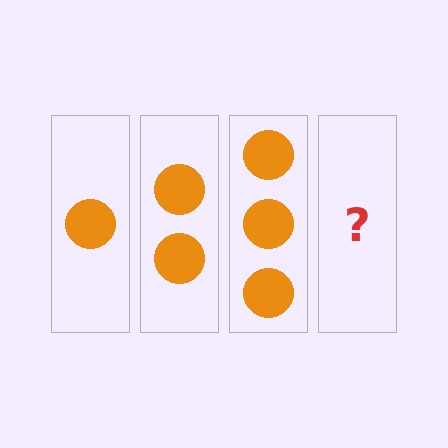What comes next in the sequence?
The next element should be 4 circles.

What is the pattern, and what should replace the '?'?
The pattern is that each step adds one more circle. The '?' should be 4 circles.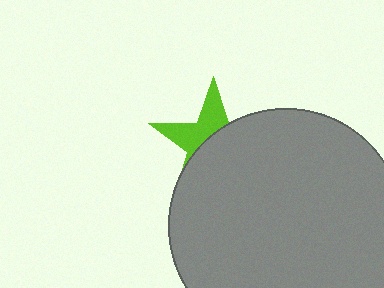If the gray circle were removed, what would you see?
You would see the complete lime star.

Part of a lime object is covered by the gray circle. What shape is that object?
It is a star.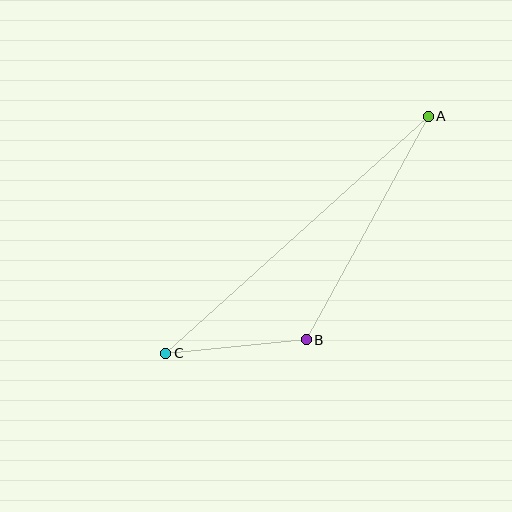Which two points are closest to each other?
Points B and C are closest to each other.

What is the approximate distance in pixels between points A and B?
The distance between A and B is approximately 255 pixels.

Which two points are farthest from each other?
Points A and C are farthest from each other.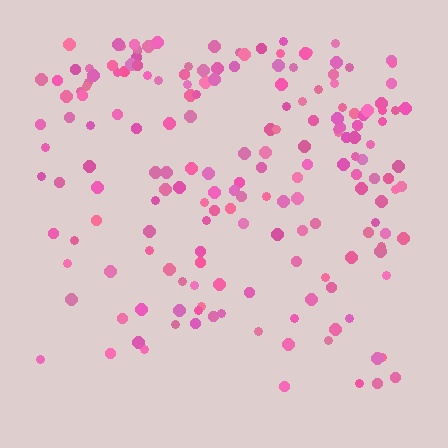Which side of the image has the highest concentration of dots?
The top.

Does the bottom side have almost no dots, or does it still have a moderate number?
Still a moderate number, just noticeably fewer than the top.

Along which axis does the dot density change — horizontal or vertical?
Vertical.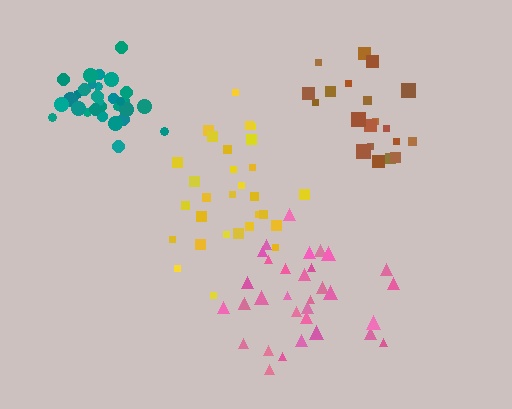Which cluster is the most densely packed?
Teal.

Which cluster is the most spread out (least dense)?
Brown.